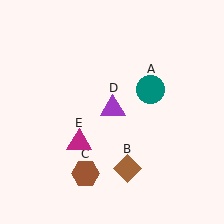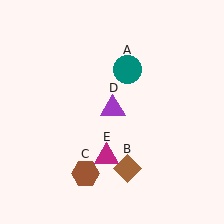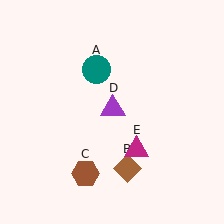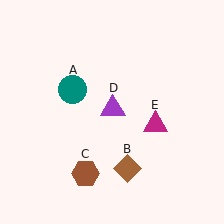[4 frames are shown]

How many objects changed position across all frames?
2 objects changed position: teal circle (object A), magenta triangle (object E).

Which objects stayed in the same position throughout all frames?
Brown diamond (object B) and brown hexagon (object C) and purple triangle (object D) remained stationary.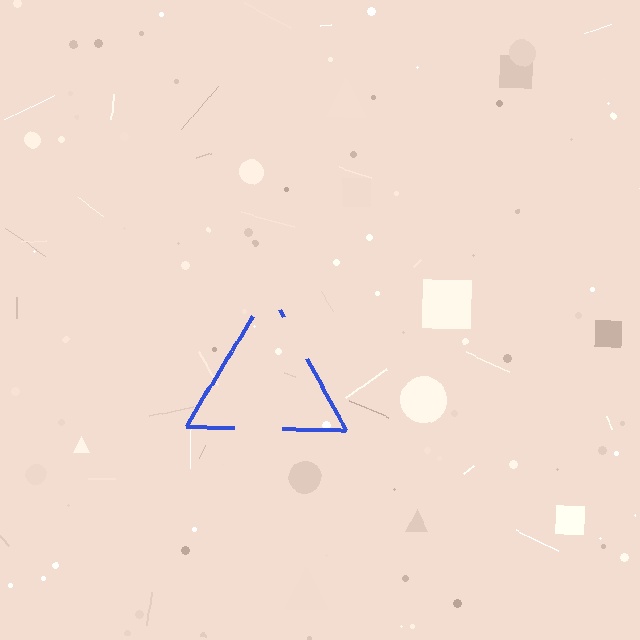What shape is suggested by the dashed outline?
The dashed outline suggests a triangle.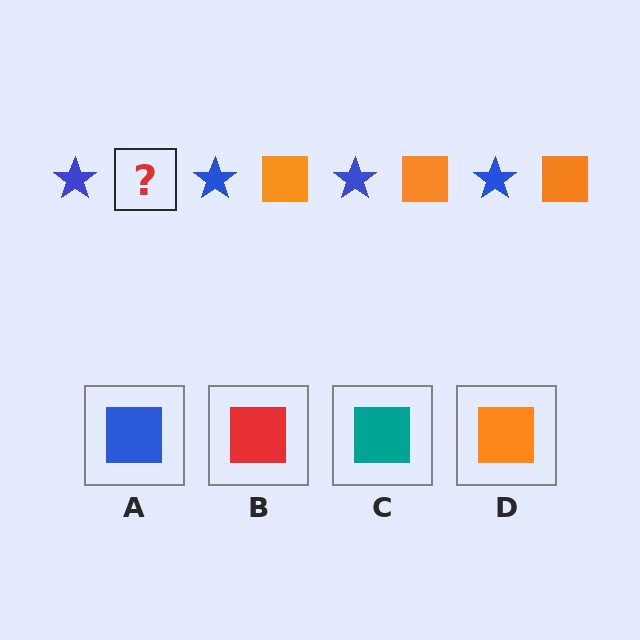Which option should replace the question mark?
Option D.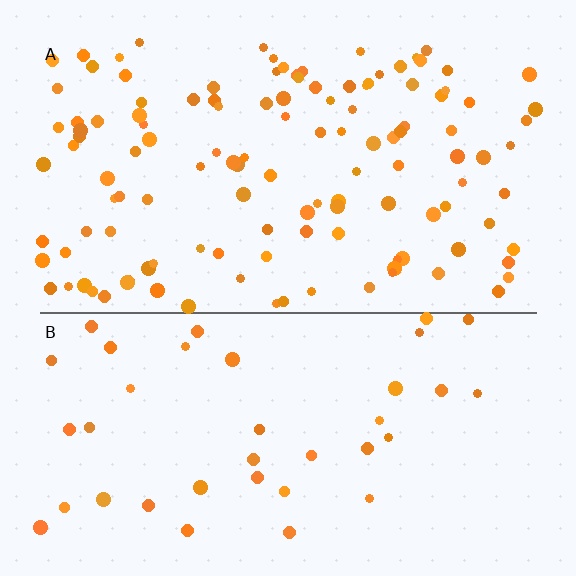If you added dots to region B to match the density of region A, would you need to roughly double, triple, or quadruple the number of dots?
Approximately triple.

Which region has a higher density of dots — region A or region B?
A (the top).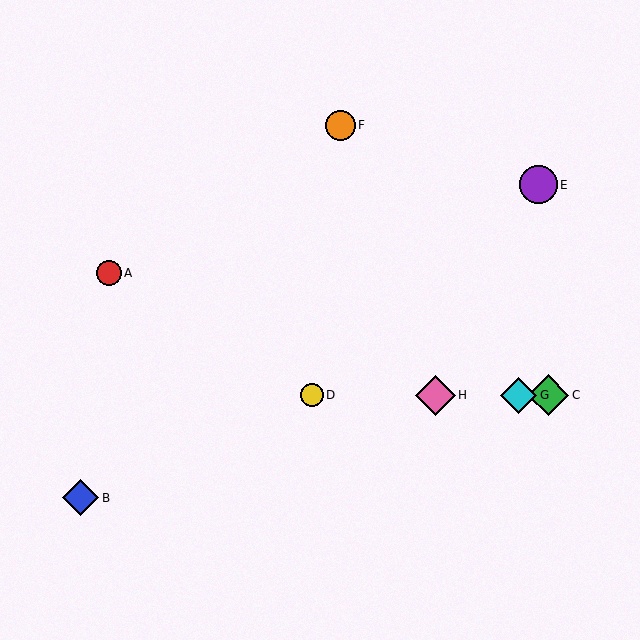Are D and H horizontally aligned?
Yes, both are at y≈395.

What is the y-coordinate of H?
Object H is at y≈395.